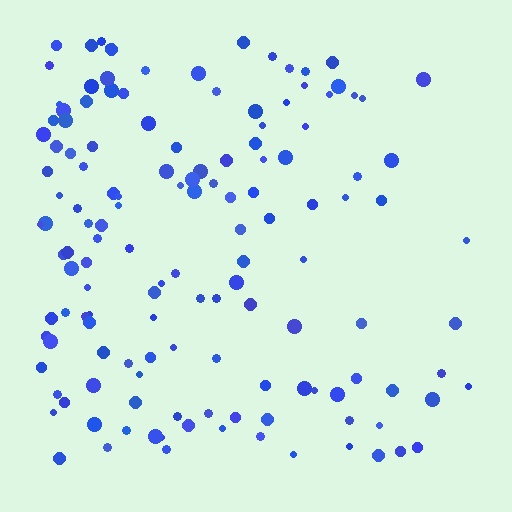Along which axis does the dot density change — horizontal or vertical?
Horizontal.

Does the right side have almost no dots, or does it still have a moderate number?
Still a moderate number, just noticeably fewer than the left.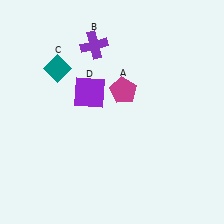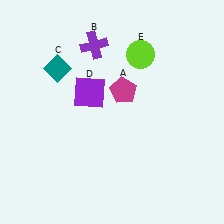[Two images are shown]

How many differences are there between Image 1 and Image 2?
There is 1 difference between the two images.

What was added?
A lime circle (E) was added in Image 2.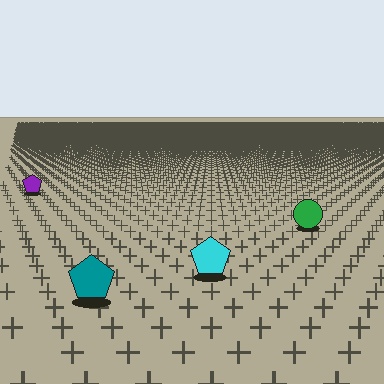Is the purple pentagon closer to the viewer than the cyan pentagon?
No. The cyan pentagon is closer — you can tell from the texture gradient: the ground texture is coarser near it.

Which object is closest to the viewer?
The teal pentagon is closest. The texture marks near it are larger and more spread out.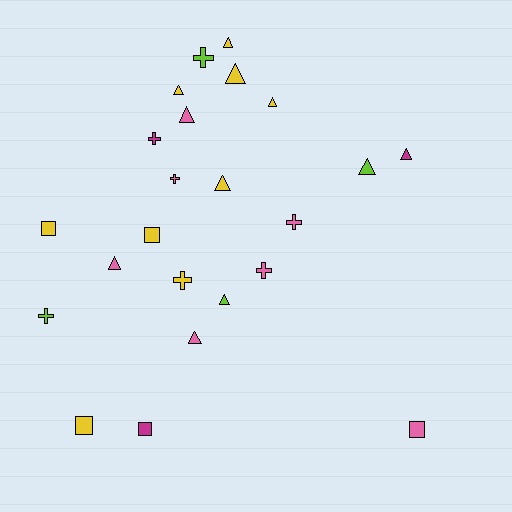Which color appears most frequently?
Yellow, with 9 objects.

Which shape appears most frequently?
Triangle, with 11 objects.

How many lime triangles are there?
There are 2 lime triangles.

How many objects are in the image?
There are 23 objects.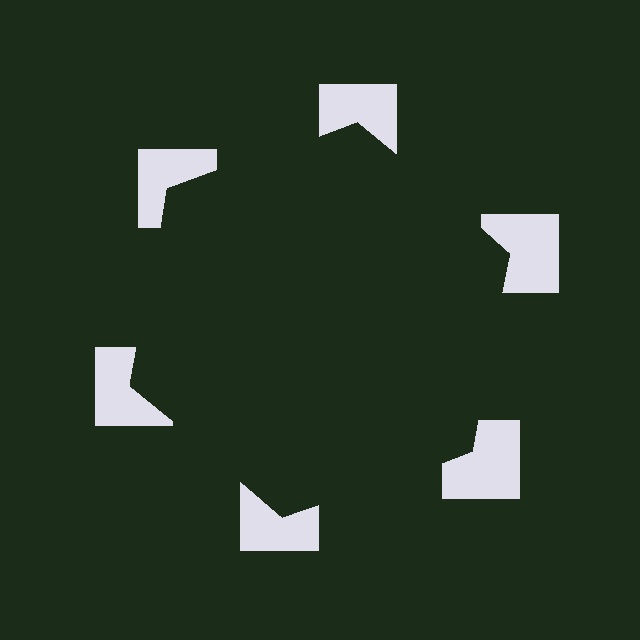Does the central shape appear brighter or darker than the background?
It typically appears slightly darker than the background, even though no actual brightness change is drawn.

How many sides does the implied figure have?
6 sides.